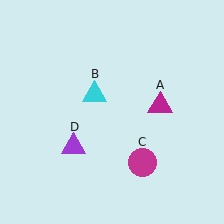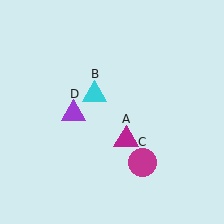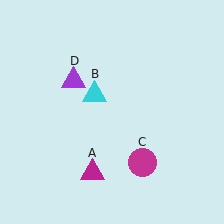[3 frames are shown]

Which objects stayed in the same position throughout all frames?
Cyan triangle (object B) and magenta circle (object C) remained stationary.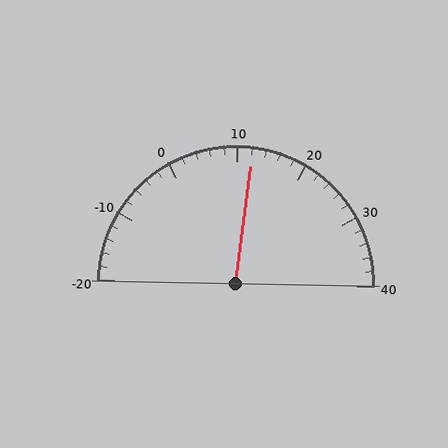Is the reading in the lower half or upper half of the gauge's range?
The reading is in the upper half of the range (-20 to 40).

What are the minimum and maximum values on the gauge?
The gauge ranges from -20 to 40.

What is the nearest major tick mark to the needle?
The nearest major tick mark is 10.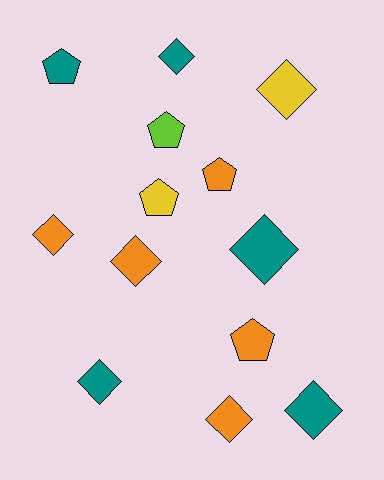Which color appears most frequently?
Teal, with 5 objects.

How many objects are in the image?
There are 13 objects.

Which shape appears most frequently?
Diamond, with 8 objects.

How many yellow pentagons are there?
There is 1 yellow pentagon.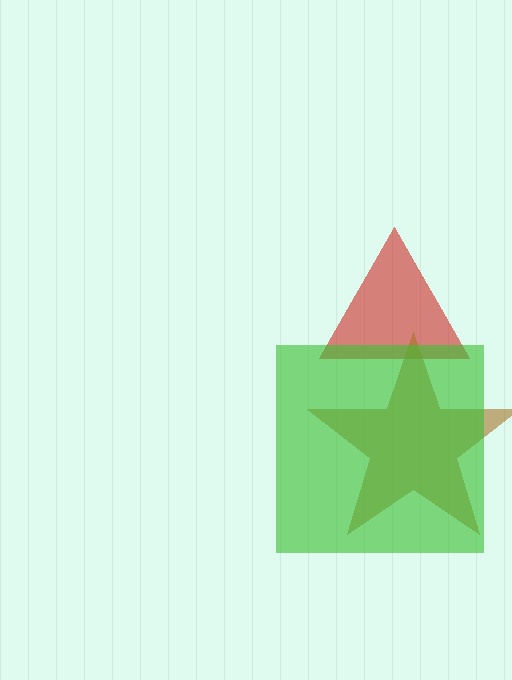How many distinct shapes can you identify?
There are 3 distinct shapes: a red triangle, a brown star, a green square.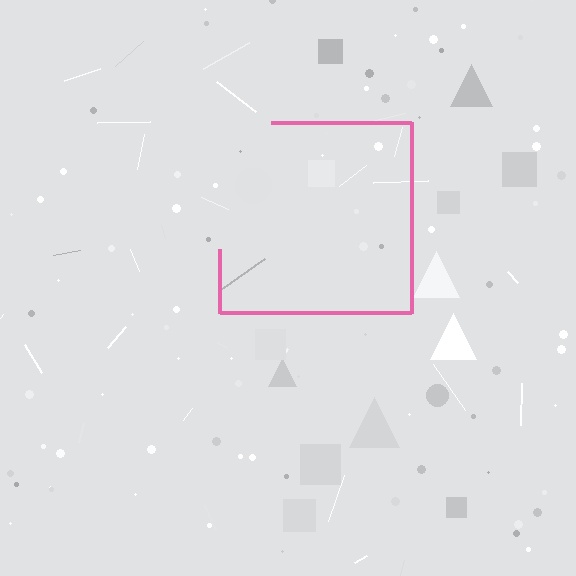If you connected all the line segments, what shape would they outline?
They would outline a square.